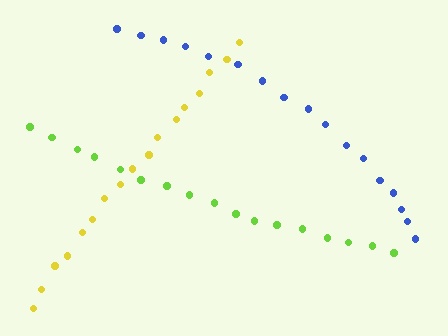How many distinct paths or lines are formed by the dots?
There are 3 distinct paths.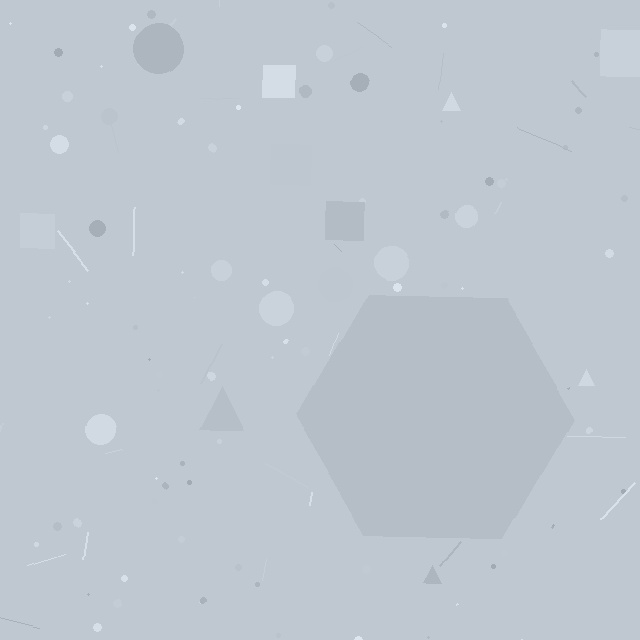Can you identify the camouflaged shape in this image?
The camouflaged shape is a hexagon.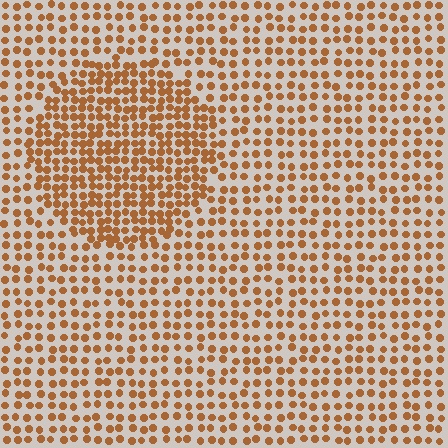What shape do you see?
I see a circle.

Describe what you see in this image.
The image contains small brown elements arranged at two different densities. A circle-shaped region is visible where the elements are more densely packed than the surrounding area.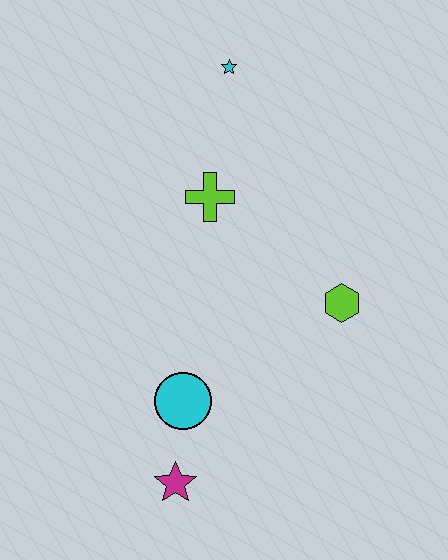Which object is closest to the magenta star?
The cyan circle is closest to the magenta star.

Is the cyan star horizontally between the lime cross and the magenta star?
No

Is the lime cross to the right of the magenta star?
Yes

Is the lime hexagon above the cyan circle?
Yes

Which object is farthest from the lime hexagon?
The cyan star is farthest from the lime hexagon.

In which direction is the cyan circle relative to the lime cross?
The cyan circle is below the lime cross.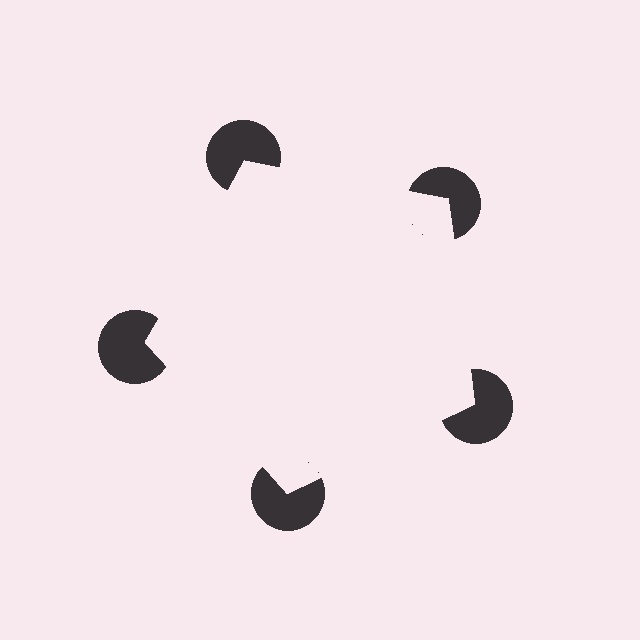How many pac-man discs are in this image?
There are 5 — one at each vertex of the illusory pentagon.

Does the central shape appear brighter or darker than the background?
It typically appears slightly brighter than the background, even though no actual brightness change is drawn.